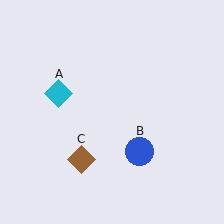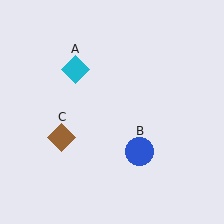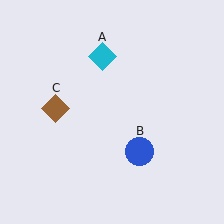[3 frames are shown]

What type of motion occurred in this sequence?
The cyan diamond (object A), brown diamond (object C) rotated clockwise around the center of the scene.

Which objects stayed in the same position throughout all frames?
Blue circle (object B) remained stationary.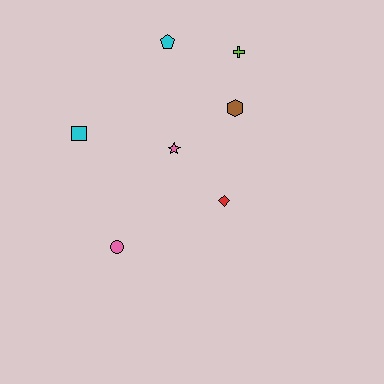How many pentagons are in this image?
There is 1 pentagon.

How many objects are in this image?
There are 7 objects.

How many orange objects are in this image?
There are no orange objects.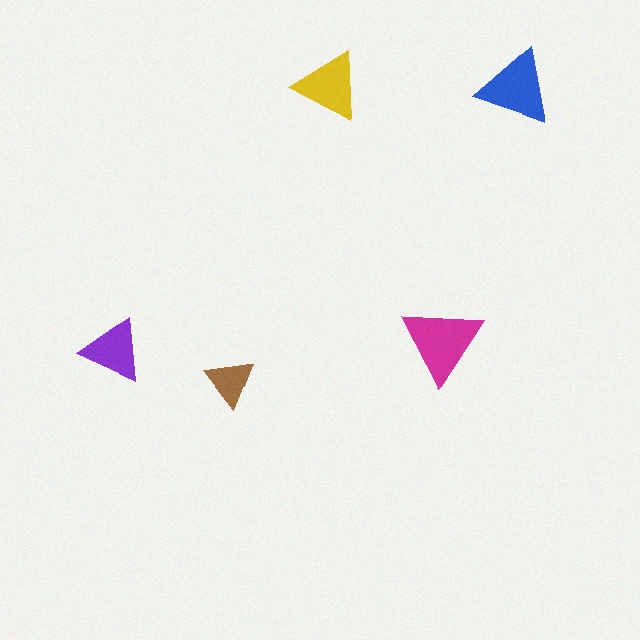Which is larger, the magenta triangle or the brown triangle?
The magenta one.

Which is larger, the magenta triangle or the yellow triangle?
The magenta one.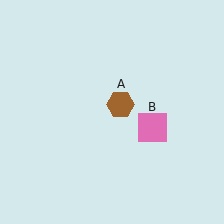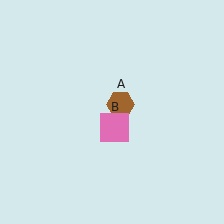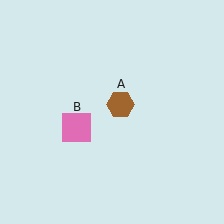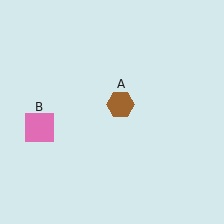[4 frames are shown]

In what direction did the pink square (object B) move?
The pink square (object B) moved left.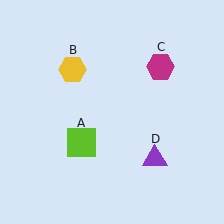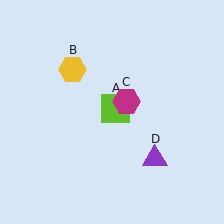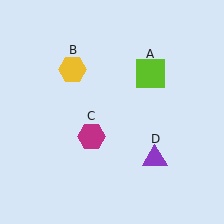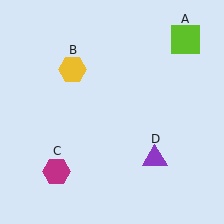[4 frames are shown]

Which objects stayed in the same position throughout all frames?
Yellow hexagon (object B) and purple triangle (object D) remained stationary.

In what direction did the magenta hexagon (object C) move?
The magenta hexagon (object C) moved down and to the left.